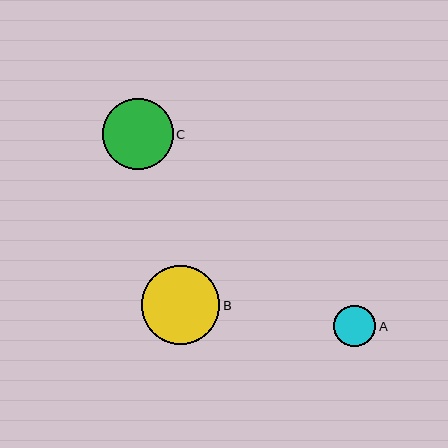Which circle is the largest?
Circle B is the largest with a size of approximately 79 pixels.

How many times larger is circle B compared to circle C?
Circle B is approximately 1.1 times the size of circle C.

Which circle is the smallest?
Circle A is the smallest with a size of approximately 42 pixels.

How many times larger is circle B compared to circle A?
Circle B is approximately 1.9 times the size of circle A.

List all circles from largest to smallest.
From largest to smallest: B, C, A.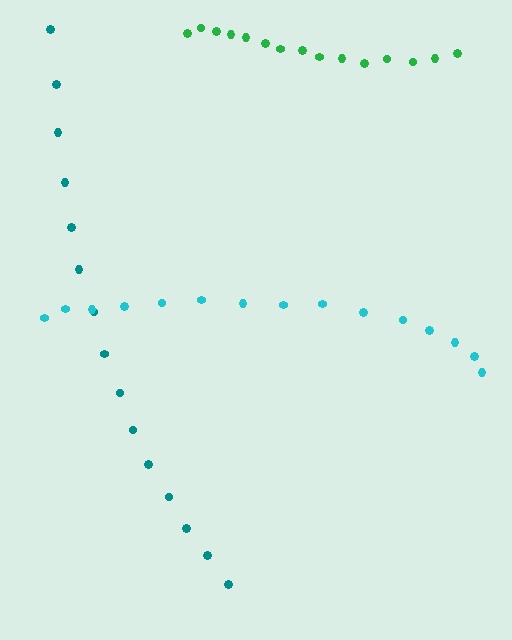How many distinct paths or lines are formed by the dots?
There are 3 distinct paths.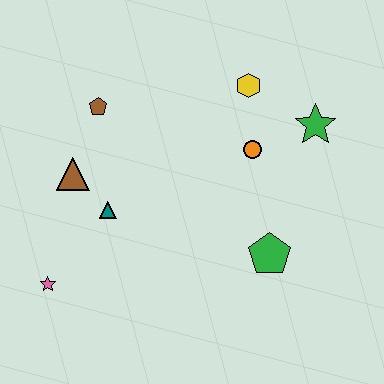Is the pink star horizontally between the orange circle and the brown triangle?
No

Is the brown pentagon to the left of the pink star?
No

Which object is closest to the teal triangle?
The brown triangle is closest to the teal triangle.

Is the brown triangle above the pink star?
Yes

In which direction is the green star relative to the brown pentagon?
The green star is to the right of the brown pentagon.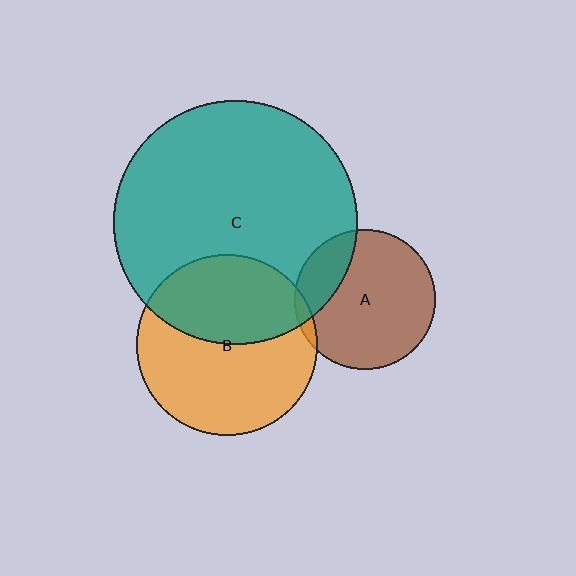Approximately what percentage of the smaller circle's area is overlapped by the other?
Approximately 40%.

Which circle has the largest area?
Circle C (teal).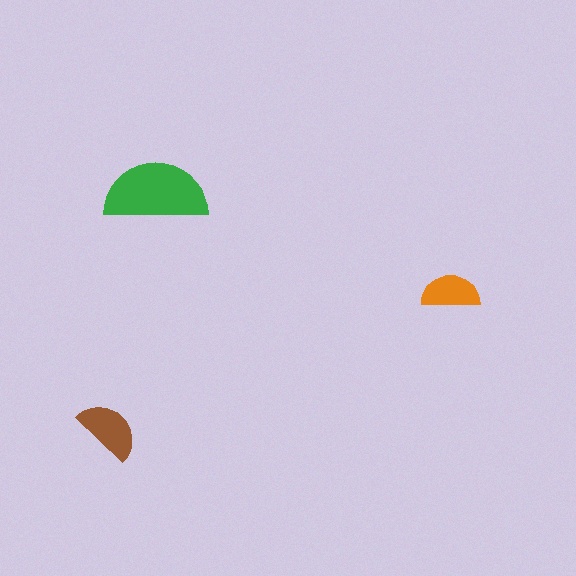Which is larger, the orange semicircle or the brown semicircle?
The brown one.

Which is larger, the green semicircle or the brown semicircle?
The green one.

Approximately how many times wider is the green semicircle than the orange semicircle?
About 2 times wider.